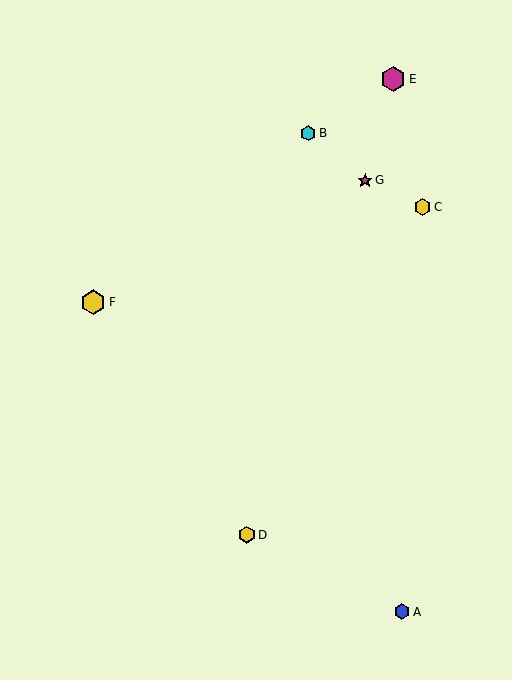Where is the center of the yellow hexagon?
The center of the yellow hexagon is at (93, 302).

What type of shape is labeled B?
Shape B is a cyan hexagon.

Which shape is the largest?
The yellow hexagon (labeled F) is the largest.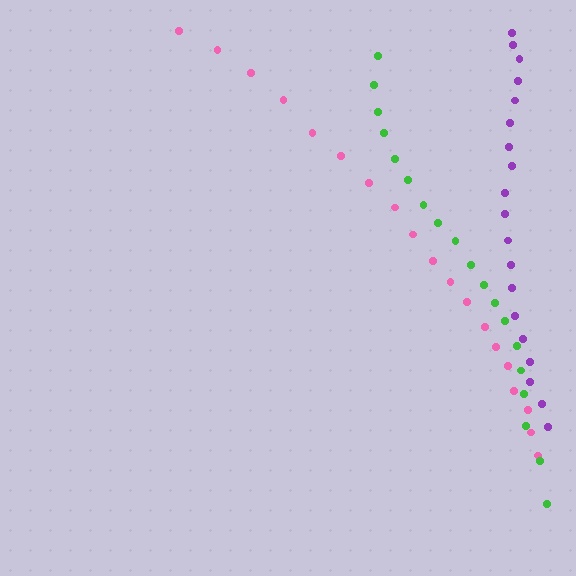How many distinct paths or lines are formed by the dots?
There are 3 distinct paths.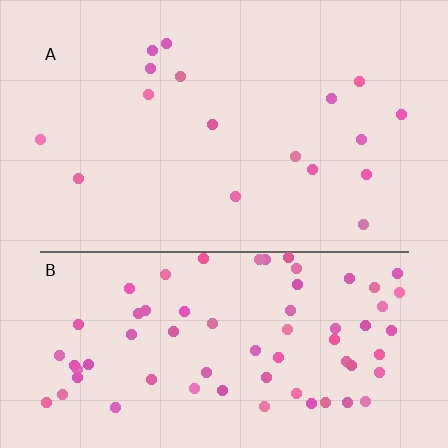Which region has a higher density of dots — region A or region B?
B (the bottom).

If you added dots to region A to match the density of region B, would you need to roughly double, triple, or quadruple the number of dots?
Approximately quadruple.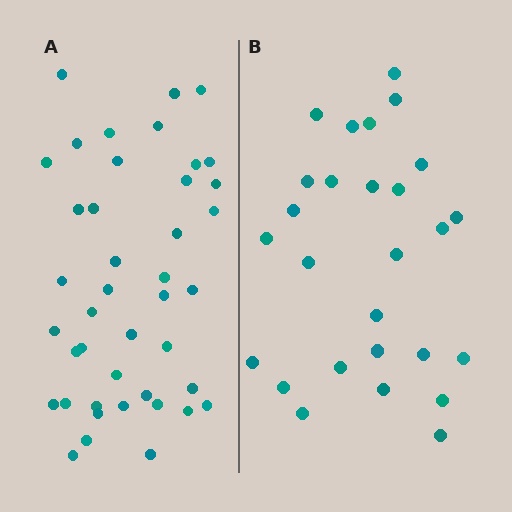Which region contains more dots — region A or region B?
Region A (the left region) has more dots.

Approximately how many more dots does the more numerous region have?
Region A has approximately 15 more dots than region B.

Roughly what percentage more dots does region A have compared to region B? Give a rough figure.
About 55% more.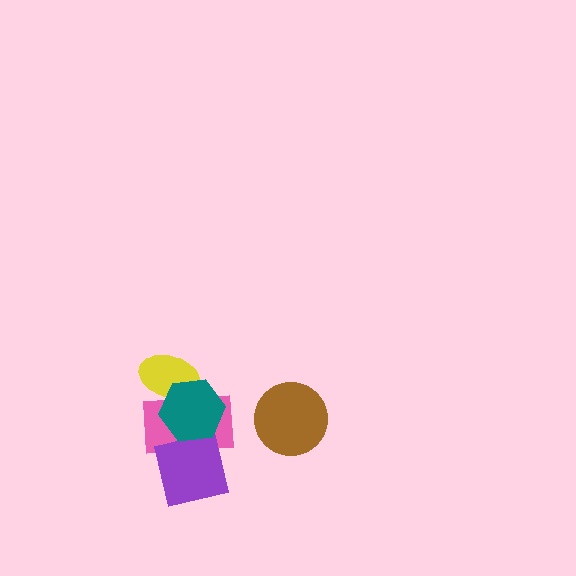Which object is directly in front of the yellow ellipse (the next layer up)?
The pink rectangle is directly in front of the yellow ellipse.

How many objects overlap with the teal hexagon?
3 objects overlap with the teal hexagon.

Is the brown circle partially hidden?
No, no other shape covers it.